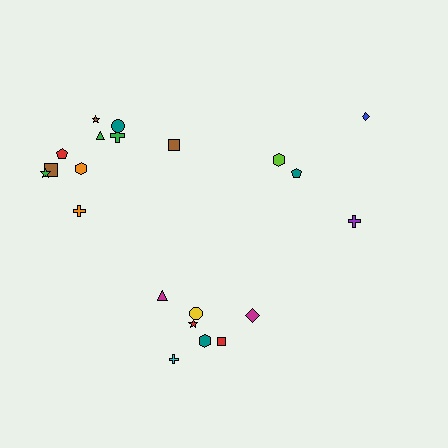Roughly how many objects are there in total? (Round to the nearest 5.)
Roughly 20 objects in total.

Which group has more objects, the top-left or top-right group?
The top-left group.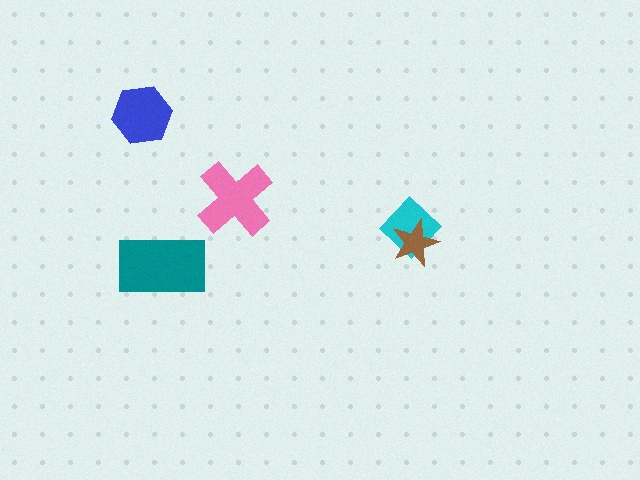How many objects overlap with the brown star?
1 object overlaps with the brown star.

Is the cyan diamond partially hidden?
Yes, it is partially covered by another shape.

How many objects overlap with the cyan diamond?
1 object overlaps with the cyan diamond.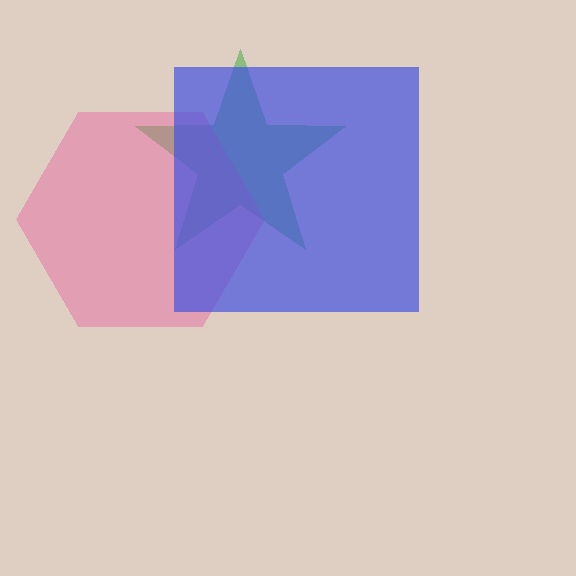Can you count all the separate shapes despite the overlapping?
Yes, there are 3 separate shapes.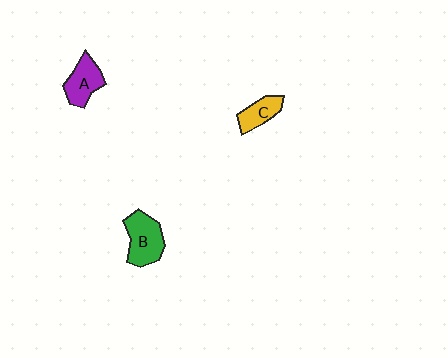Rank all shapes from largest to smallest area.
From largest to smallest: B (green), A (purple), C (yellow).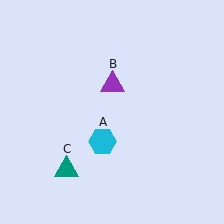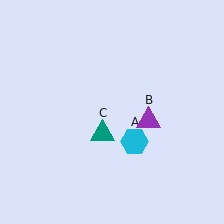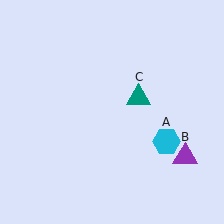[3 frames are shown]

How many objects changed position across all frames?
3 objects changed position: cyan hexagon (object A), purple triangle (object B), teal triangle (object C).